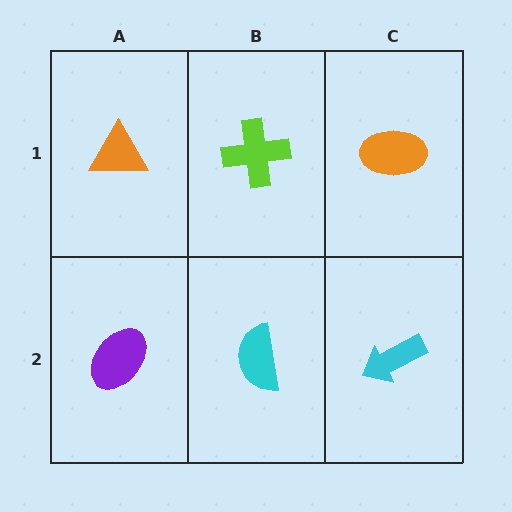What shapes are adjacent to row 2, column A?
An orange triangle (row 1, column A), a cyan semicircle (row 2, column B).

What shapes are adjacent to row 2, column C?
An orange ellipse (row 1, column C), a cyan semicircle (row 2, column B).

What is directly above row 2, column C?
An orange ellipse.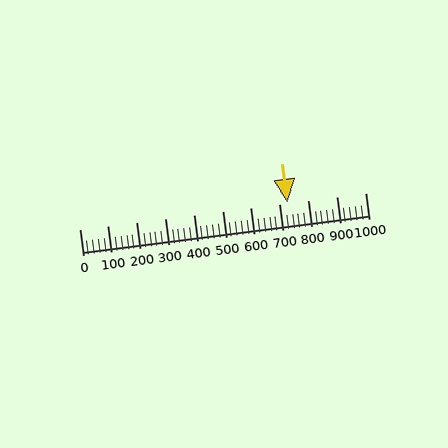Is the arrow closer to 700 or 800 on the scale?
The arrow is closer to 700.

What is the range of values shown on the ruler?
The ruler shows values from 0 to 1000.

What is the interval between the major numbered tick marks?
The major tick marks are spaced 100 units apart.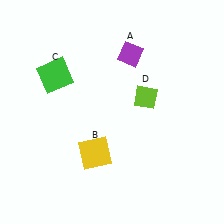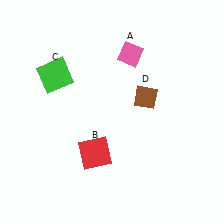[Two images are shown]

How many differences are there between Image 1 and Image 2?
There are 3 differences between the two images.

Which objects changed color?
A changed from purple to pink. B changed from yellow to red. D changed from lime to brown.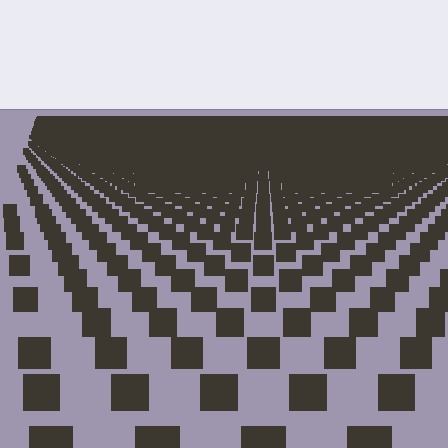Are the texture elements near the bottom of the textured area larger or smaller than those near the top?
Larger. Near the bottom, elements are closer to the viewer and appear at a bigger on-screen size.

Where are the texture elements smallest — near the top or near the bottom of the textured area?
Near the top.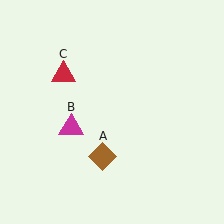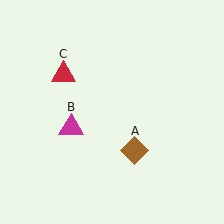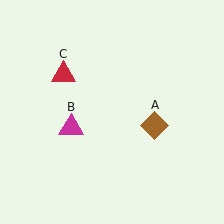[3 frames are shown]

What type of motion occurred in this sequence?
The brown diamond (object A) rotated counterclockwise around the center of the scene.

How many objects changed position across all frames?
1 object changed position: brown diamond (object A).